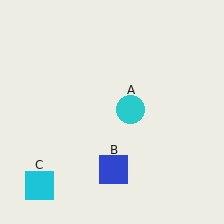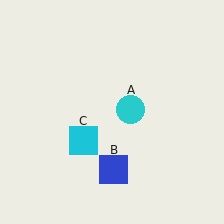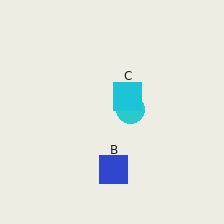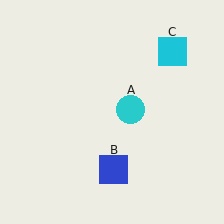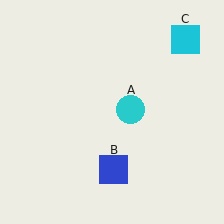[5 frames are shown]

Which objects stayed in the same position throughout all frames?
Cyan circle (object A) and blue square (object B) remained stationary.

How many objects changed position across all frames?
1 object changed position: cyan square (object C).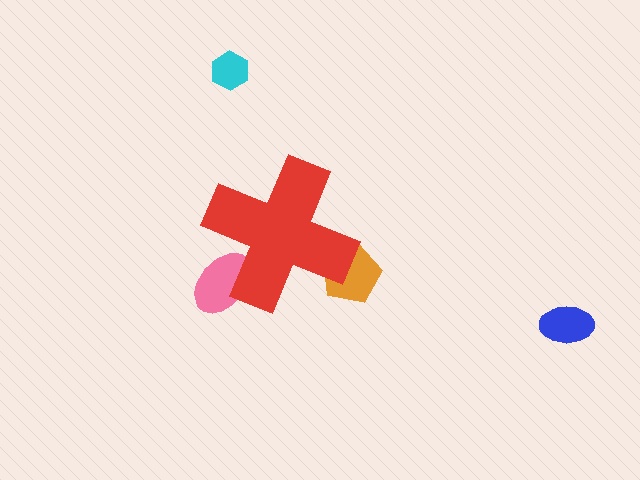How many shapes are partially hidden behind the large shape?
2 shapes are partially hidden.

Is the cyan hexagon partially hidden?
No, the cyan hexagon is fully visible.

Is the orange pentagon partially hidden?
Yes, the orange pentagon is partially hidden behind the red cross.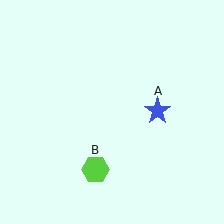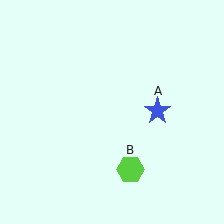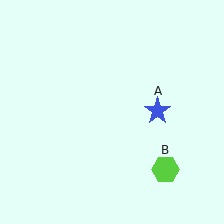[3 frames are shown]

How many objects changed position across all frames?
1 object changed position: lime hexagon (object B).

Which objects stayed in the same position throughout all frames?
Blue star (object A) remained stationary.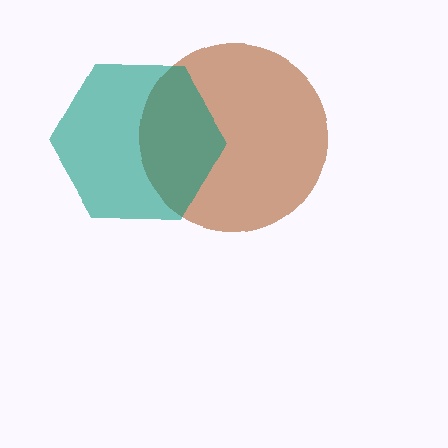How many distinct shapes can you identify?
There are 2 distinct shapes: a brown circle, a teal hexagon.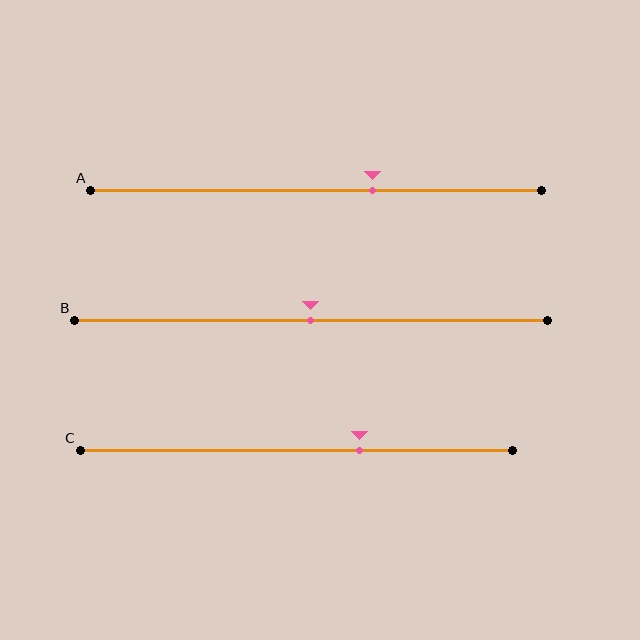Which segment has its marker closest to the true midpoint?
Segment B has its marker closest to the true midpoint.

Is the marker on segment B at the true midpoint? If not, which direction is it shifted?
Yes, the marker on segment B is at the true midpoint.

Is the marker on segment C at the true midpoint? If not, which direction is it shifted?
No, the marker on segment C is shifted to the right by about 15% of the segment length.